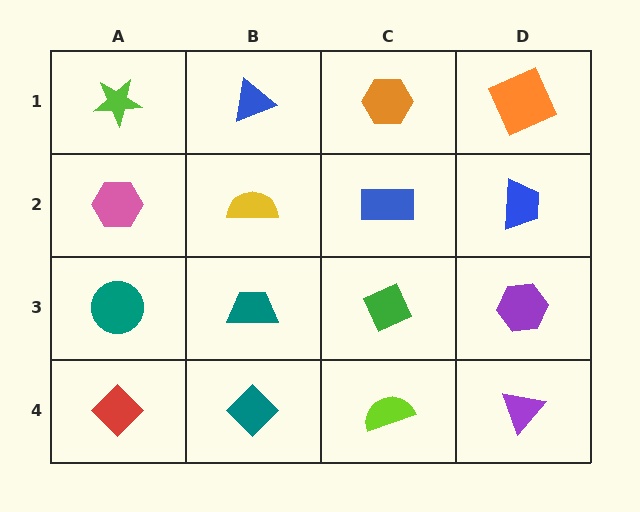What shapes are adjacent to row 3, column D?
A blue trapezoid (row 2, column D), a purple triangle (row 4, column D), a green diamond (row 3, column C).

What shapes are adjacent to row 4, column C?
A green diamond (row 3, column C), a teal diamond (row 4, column B), a purple triangle (row 4, column D).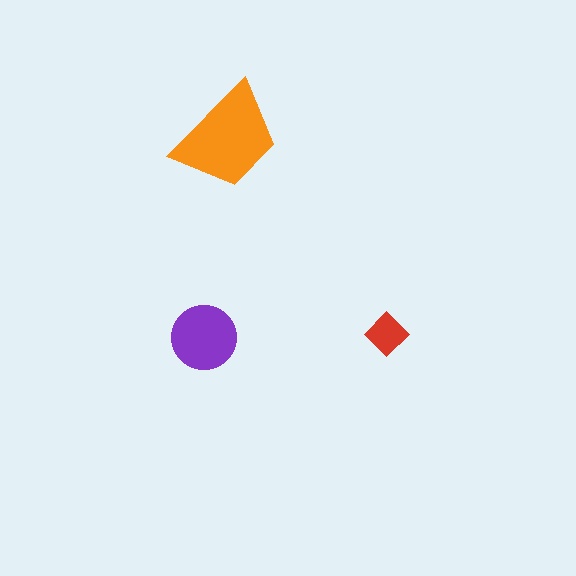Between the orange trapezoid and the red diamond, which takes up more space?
The orange trapezoid.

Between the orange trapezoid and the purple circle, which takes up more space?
The orange trapezoid.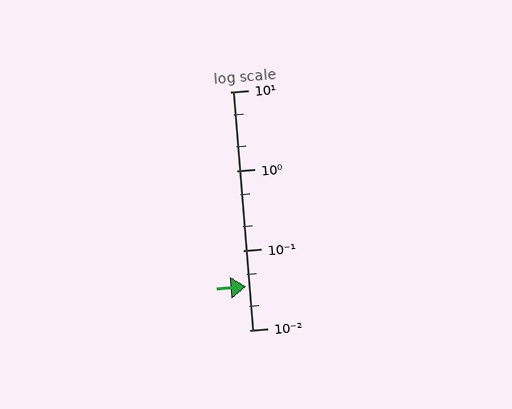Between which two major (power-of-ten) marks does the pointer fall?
The pointer is between 0.01 and 0.1.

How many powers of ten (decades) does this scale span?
The scale spans 3 decades, from 0.01 to 10.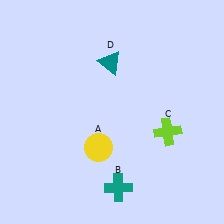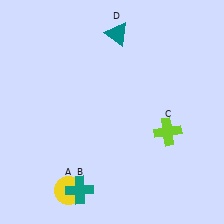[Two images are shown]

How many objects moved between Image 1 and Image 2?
3 objects moved between the two images.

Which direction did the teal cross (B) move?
The teal cross (B) moved left.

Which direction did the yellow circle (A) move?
The yellow circle (A) moved down.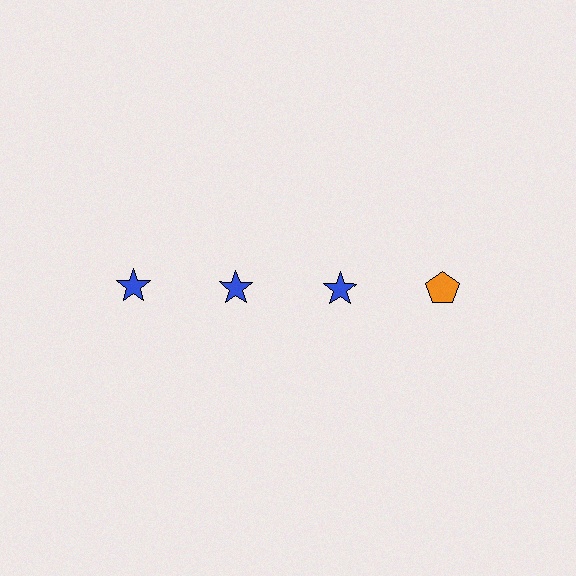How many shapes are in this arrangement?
There are 4 shapes arranged in a grid pattern.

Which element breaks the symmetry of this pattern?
The orange pentagon in the top row, second from right column breaks the symmetry. All other shapes are blue stars.